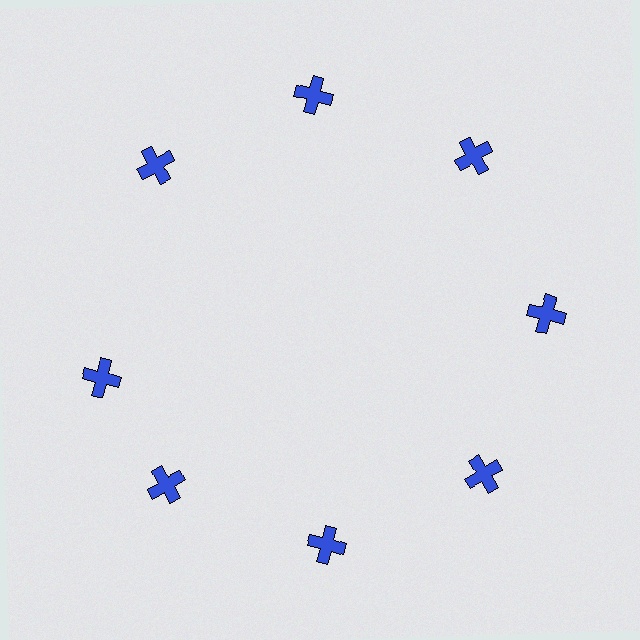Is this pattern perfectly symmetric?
No. The 8 blue crosses are arranged in a ring, but one element near the 9 o'clock position is rotated out of alignment along the ring, breaking the 8-fold rotational symmetry.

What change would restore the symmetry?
The symmetry would be restored by rotating it back into even spacing with its neighbors so that all 8 crosses sit at equal angles and equal distance from the center.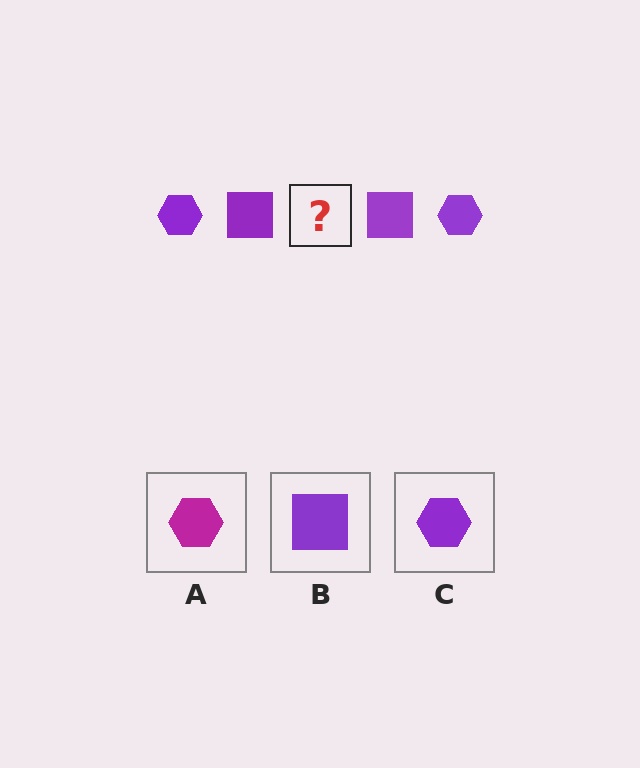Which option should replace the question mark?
Option C.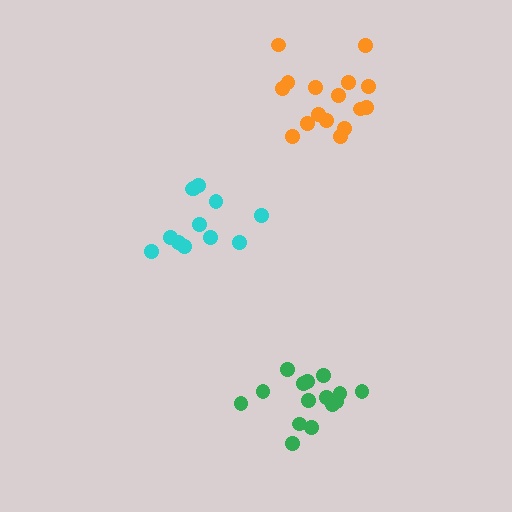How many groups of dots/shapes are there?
There are 3 groups.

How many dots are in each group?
Group 1: 15 dots, Group 2: 12 dots, Group 3: 16 dots (43 total).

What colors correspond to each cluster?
The clusters are colored: green, cyan, orange.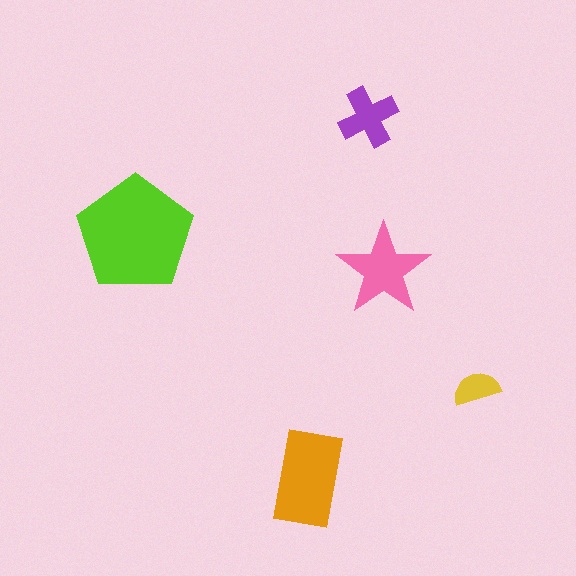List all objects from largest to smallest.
The lime pentagon, the orange rectangle, the pink star, the purple cross, the yellow semicircle.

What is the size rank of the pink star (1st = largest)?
3rd.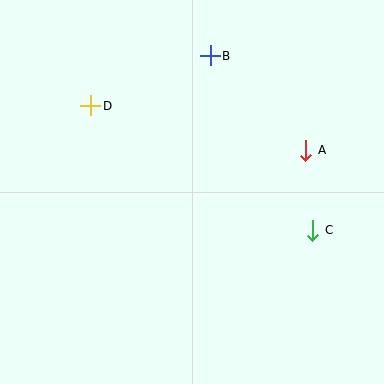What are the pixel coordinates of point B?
Point B is at (210, 56).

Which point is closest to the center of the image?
Point A at (306, 150) is closest to the center.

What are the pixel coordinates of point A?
Point A is at (306, 150).